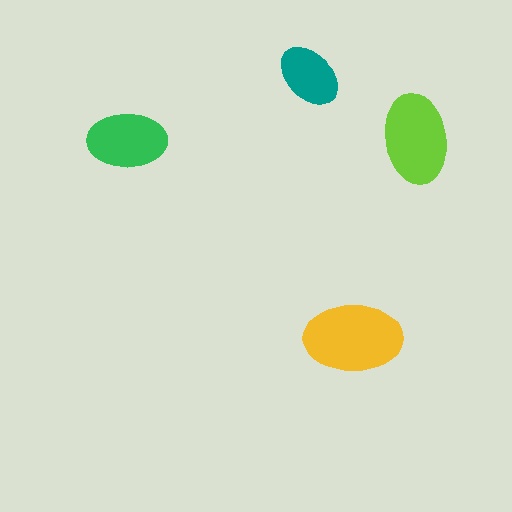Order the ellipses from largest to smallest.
the yellow one, the lime one, the green one, the teal one.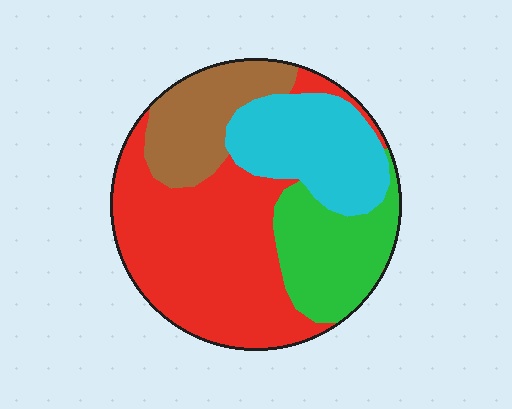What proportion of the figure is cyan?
Cyan takes up about one fifth (1/5) of the figure.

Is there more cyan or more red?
Red.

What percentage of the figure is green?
Green covers about 20% of the figure.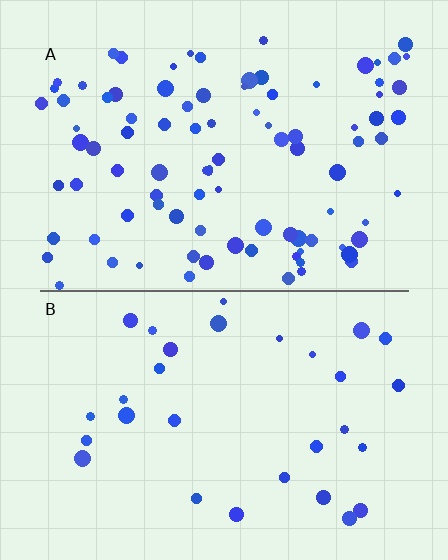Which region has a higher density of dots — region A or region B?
A (the top).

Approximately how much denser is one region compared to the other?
Approximately 3.1× — region A over region B.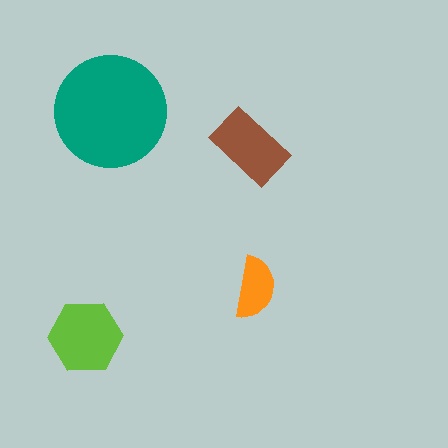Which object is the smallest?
The orange semicircle.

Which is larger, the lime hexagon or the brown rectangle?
The lime hexagon.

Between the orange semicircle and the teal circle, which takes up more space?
The teal circle.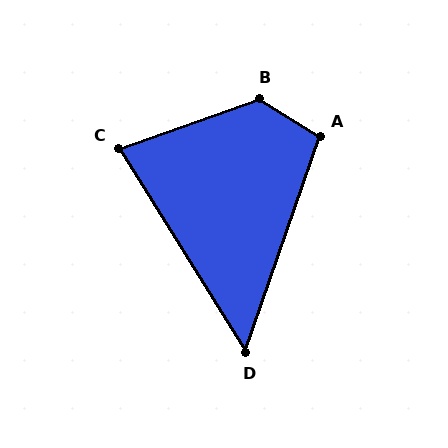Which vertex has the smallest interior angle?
D, at approximately 51 degrees.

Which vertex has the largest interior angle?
B, at approximately 129 degrees.